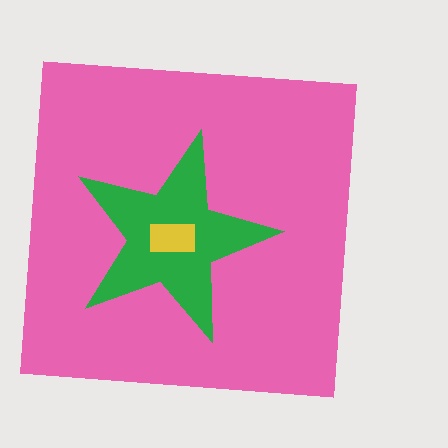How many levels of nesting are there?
3.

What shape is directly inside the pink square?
The green star.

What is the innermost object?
The yellow rectangle.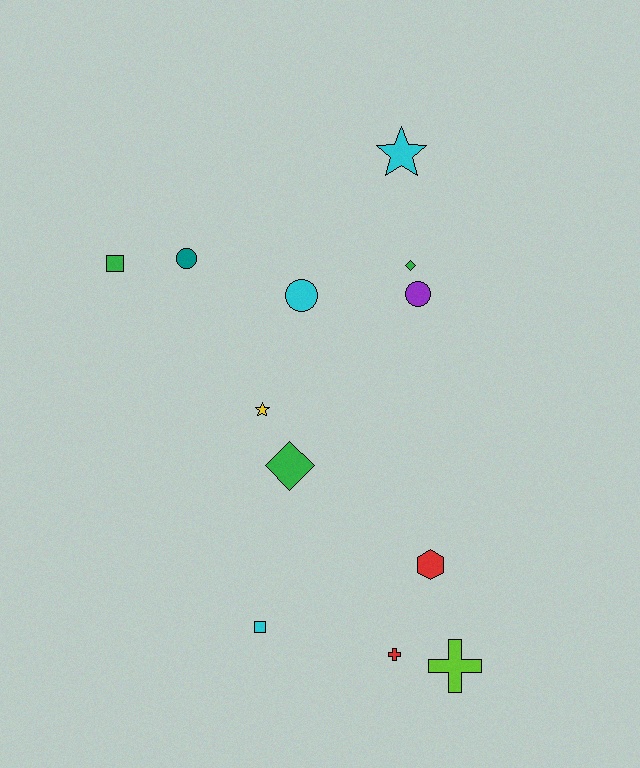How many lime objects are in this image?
There is 1 lime object.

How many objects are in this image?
There are 12 objects.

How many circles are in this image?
There are 3 circles.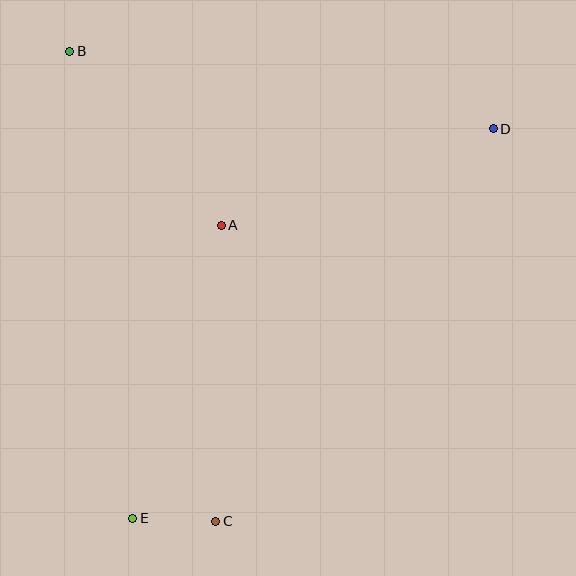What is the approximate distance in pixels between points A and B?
The distance between A and B is approximately 231 pixels.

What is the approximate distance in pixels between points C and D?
The distance between C and D is approximately 481 pixels.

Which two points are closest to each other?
Points C and E are closest to each other.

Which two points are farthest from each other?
Points D and E are farthest from each other.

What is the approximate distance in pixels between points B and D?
The distance between B and D is approximately 431 pixels.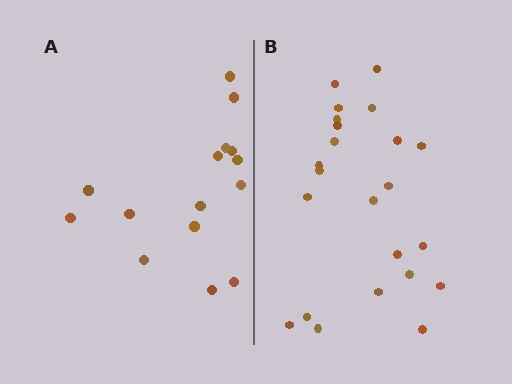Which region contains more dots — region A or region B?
Region B (the right region) has more dots.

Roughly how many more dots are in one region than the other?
Region B has roughly 8 or so more dots than region A.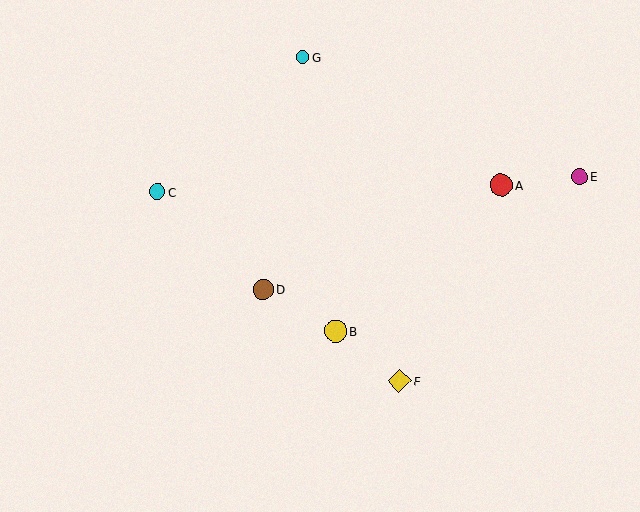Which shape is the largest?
The yellow diamond (labeled F) is the largest.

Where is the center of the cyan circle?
The center of the cyan circle is at (303, 57).